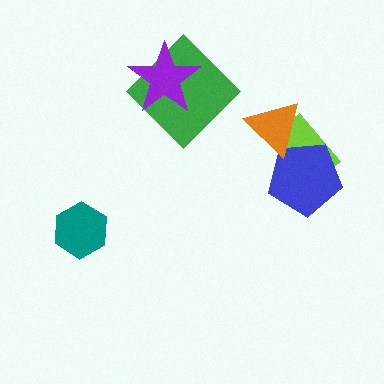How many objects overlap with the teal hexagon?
0 objects overlap with the teal hexagon.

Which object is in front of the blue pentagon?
The orange triangle is in front of the blue pentagon.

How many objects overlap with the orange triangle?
2 objects overlap with the orange triangle.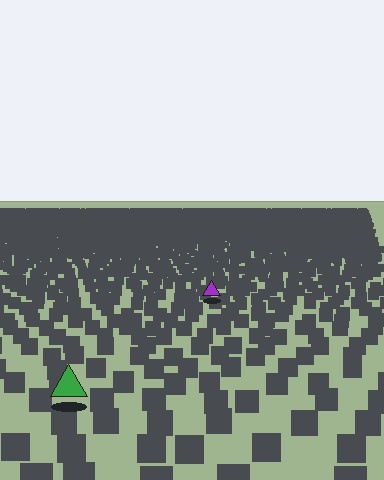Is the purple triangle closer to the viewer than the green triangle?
No. The green triangle is closer — you can tell from the texture gradient: the ground texture is coarser near it.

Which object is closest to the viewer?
The green triangle is closest. The texture marks near it are larger and more spread out.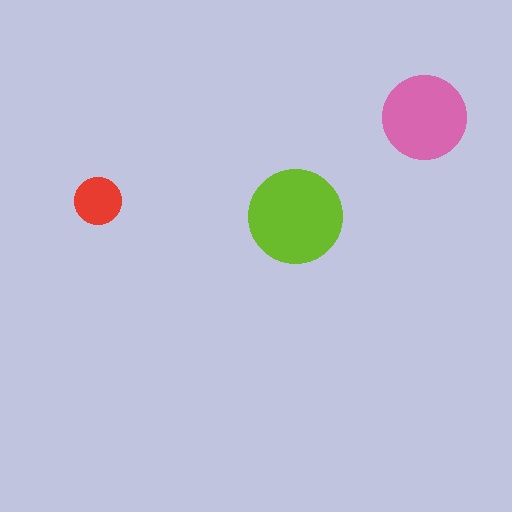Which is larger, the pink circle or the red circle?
The pink one.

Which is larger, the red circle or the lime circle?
The lime one.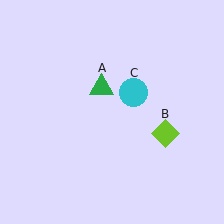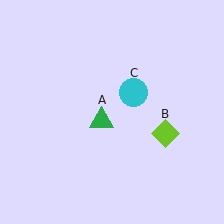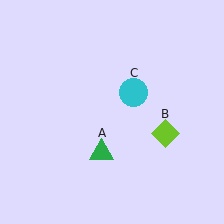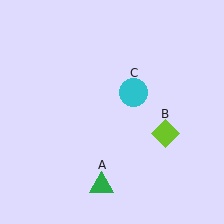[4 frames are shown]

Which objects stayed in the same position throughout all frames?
Lime diamond (object B) and cyan circle (object C) remained stationary.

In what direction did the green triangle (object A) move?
The green triangle (object A) moved down.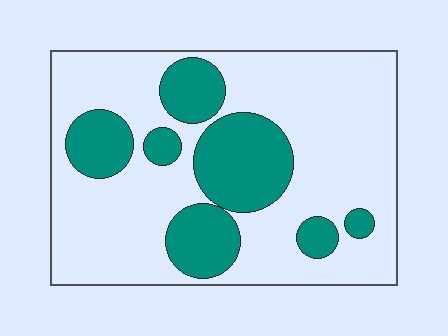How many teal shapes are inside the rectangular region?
7.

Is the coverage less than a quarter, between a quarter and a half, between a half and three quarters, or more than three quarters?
Between a quarter and a half.